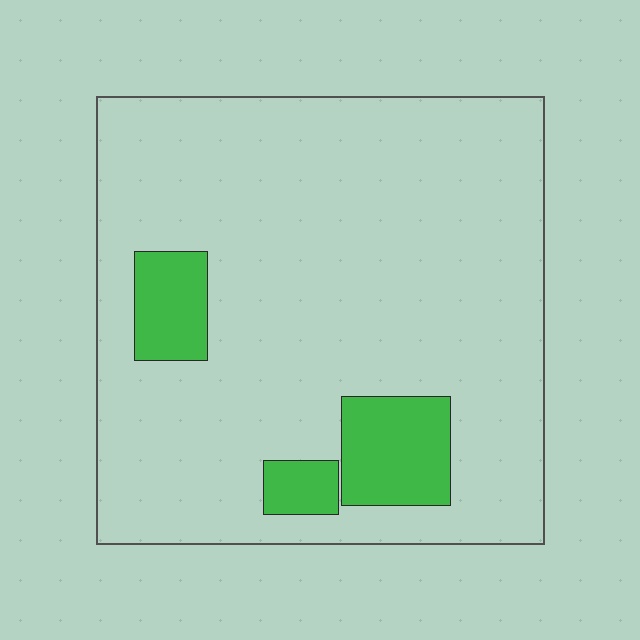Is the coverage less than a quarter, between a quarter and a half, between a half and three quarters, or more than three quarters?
Less than a quarter.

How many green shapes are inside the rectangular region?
3.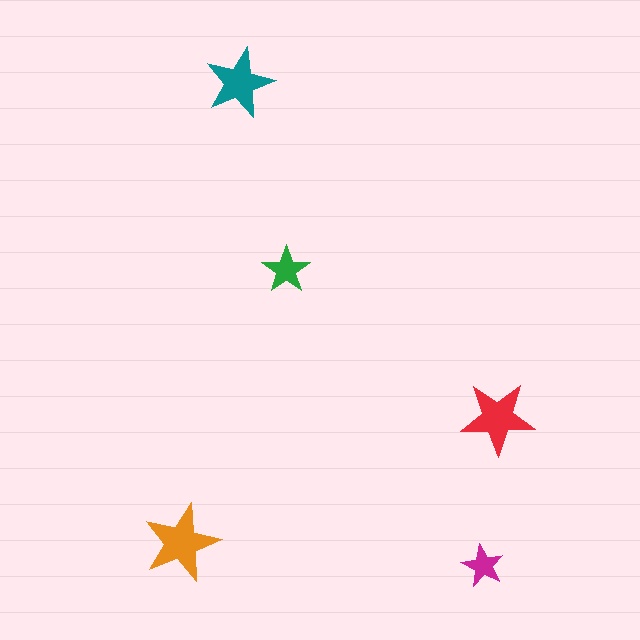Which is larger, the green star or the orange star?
The orange one.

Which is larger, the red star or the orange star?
The orange one.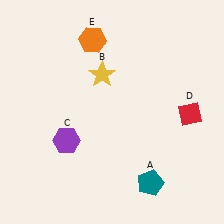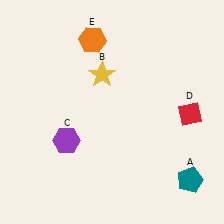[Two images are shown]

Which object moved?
The teal pentagon (A) moved right.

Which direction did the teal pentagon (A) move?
The teal pentagon (A) moved right.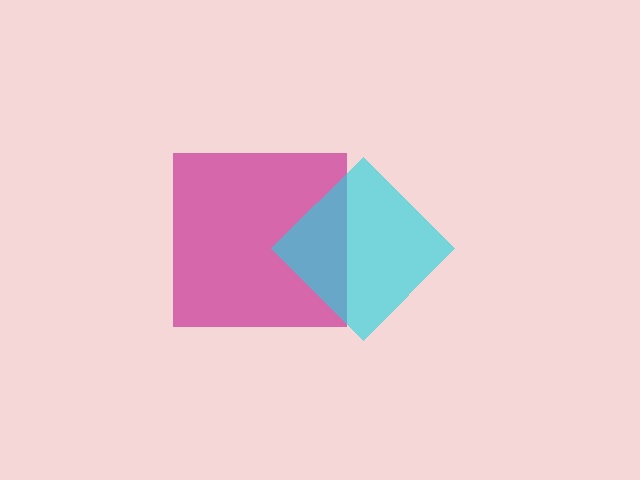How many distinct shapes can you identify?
There are 2 distinct shapes: a magenta square, a cyan diamond.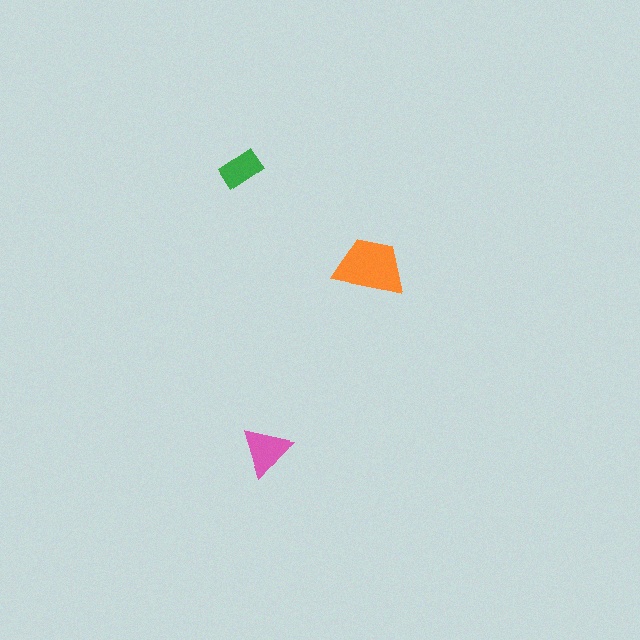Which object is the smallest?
The green rectangle.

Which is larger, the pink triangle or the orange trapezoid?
The orange trapezoid.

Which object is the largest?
The orange trapezoid.